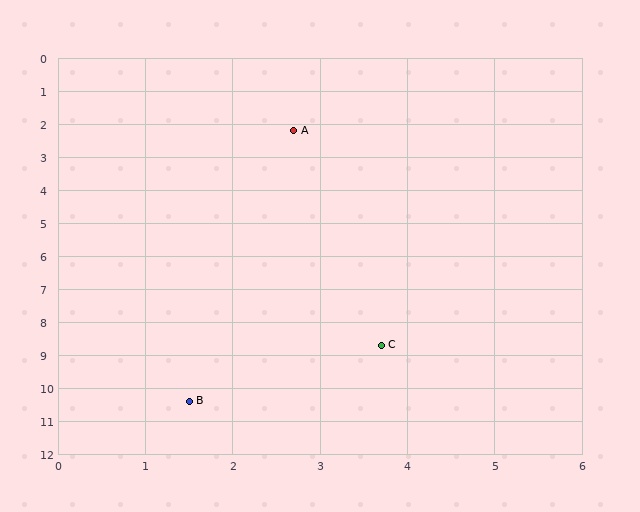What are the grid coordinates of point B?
Point B is at approximately (1.5, 10.4).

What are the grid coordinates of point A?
Point A is at approximately (2.7, 2.2).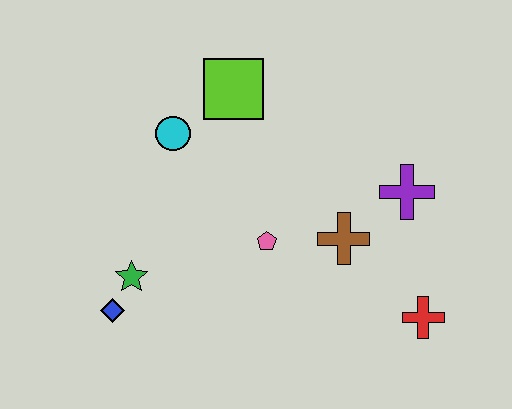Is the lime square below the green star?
No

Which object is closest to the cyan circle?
The lime square is closest to the cyan circle.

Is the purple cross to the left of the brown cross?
No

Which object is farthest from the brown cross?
The blue diamond is farthest from the brown cross.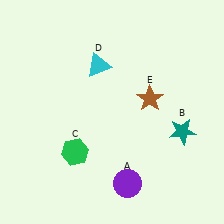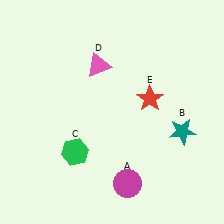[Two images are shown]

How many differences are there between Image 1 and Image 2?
There are 3 differences between the two images.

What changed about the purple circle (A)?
In Image 1, A is purple. In Image 2, it changed to magenta.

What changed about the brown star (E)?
In Image 1, E is brown. In Image 2, it changed to red.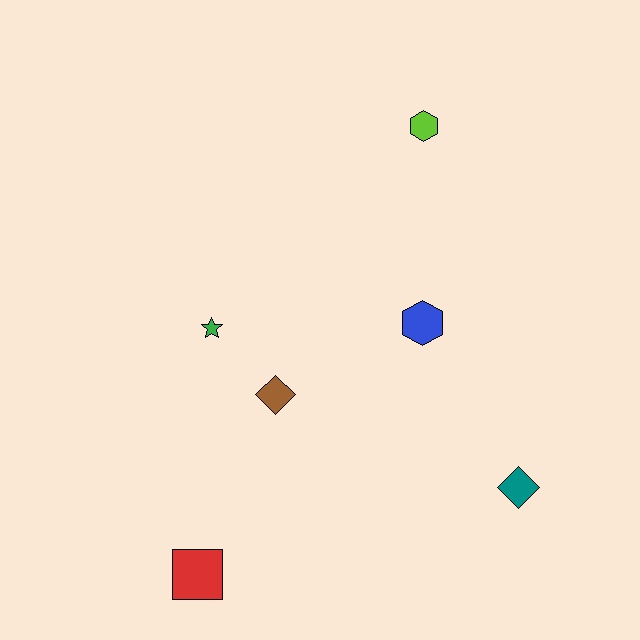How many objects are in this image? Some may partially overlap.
There are 6 objects.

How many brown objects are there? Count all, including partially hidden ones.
There is 1 brown object.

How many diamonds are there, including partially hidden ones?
There are 2 diamonds.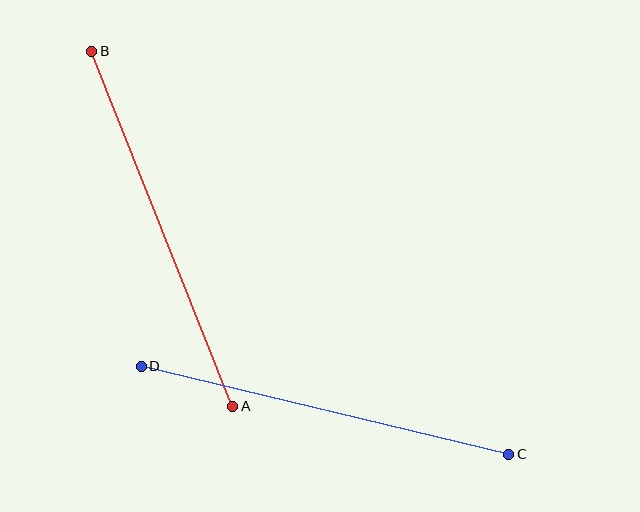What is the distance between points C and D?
The distance is approximately 378 pixels.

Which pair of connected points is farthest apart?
Points A and B are farthest apart.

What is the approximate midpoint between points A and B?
The midpoint is at approximately (162, 229) pixels.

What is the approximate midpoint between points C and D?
The midpoint is at approximately (325, 410) pixels.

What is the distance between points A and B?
The distance is approximately 382 pixels.